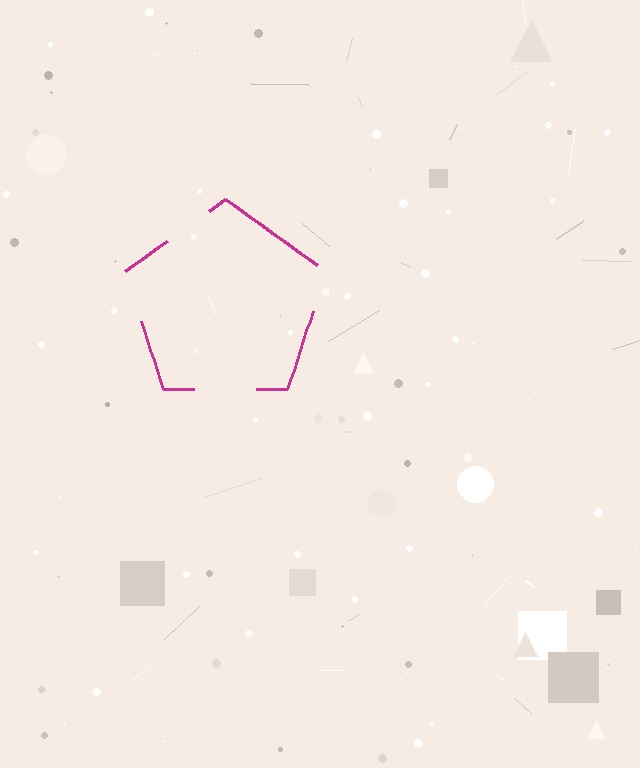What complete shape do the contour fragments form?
The contour fragments form a pentagon.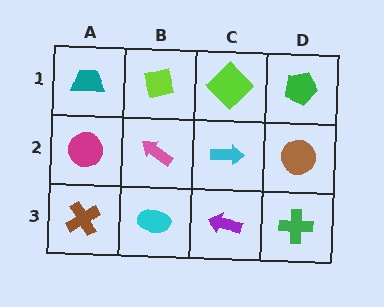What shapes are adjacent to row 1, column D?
A brown circle (row 2, column D), a lime diamond (row 1, column C).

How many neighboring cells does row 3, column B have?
3.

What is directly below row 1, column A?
A magenta circle.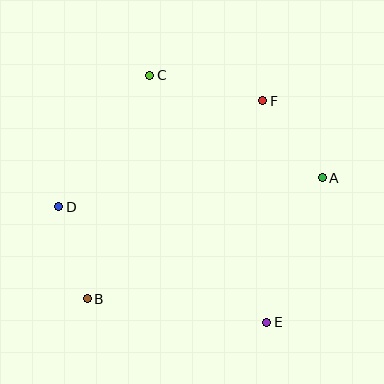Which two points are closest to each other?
Points B and D are closest to each other.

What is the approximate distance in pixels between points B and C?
The distance between B and C is approximately 232 pixels.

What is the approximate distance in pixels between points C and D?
The distance between C and D is approximately 160 pixels.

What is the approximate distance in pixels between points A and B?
The distance between A and B is approximately 265 pixels.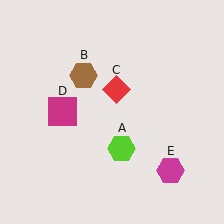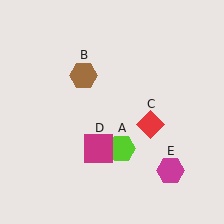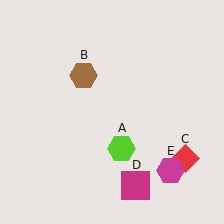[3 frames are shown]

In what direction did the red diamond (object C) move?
The red diamond (object C) moved down and to the right.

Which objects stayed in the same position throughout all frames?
Lime hexagon (object A) and brown hexagon (object B) and magenta hexagon (object E) remained stationary.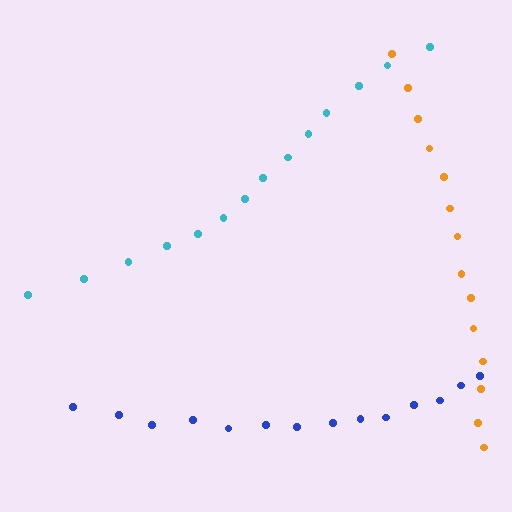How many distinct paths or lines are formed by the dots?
There are 3 distinct paths.